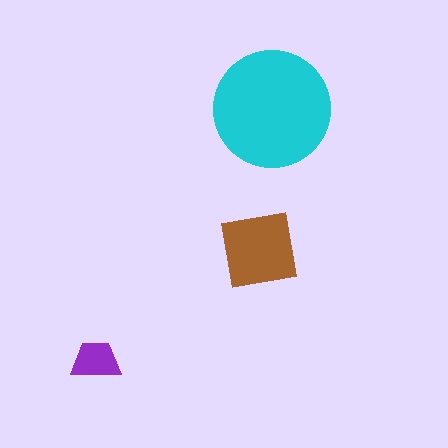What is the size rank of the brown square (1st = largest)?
2nd.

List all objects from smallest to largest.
The purple trapezoid, the brown square, the cyan circle.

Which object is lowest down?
The purple trapezoid is bottommost.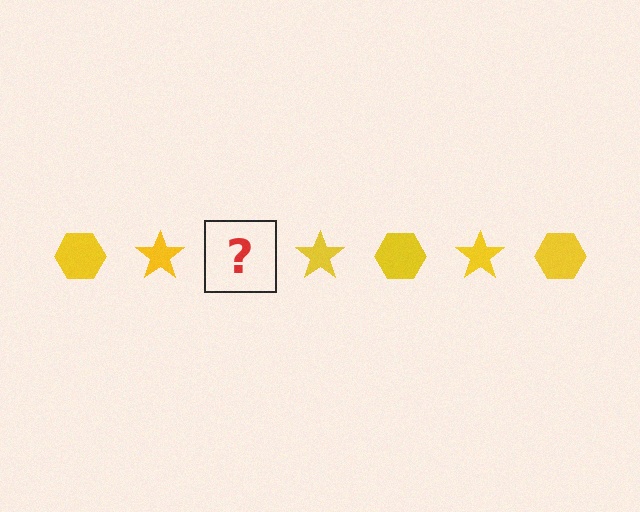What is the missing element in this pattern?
The missing element is a yellow hexagon.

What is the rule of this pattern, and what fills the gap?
The rule is that the pattern cycles through hexagon, star shapes in yellow. The gap should be filled with a yellow hexagon.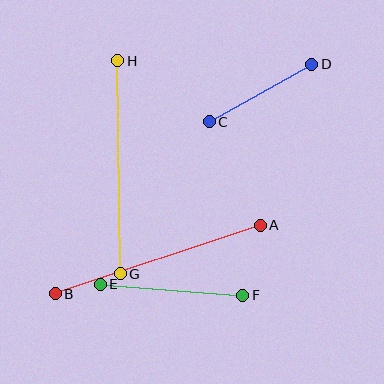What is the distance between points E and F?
The distance is approximately 143 pixels.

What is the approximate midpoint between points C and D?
The midpoint is at approximately (260, 93) pixels.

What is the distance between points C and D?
The distance is approximately 118 pixels.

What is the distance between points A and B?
The distance is approximately 216 pixels.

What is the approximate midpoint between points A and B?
The midpoint is at approximately (158, 259) pixels.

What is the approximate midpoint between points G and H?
The midpoint is at approximately (119, 167) pixels.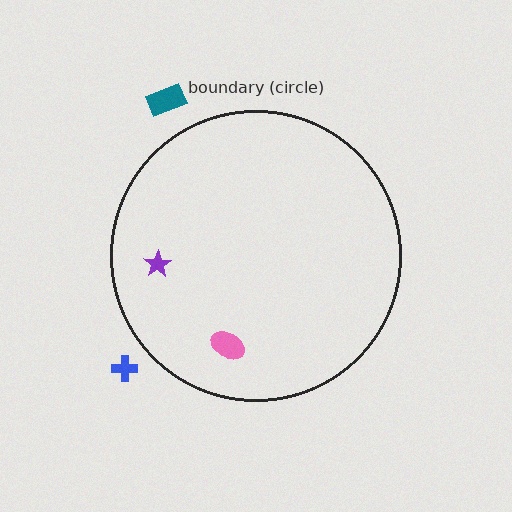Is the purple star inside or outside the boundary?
Inside.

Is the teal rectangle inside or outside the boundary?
Outside.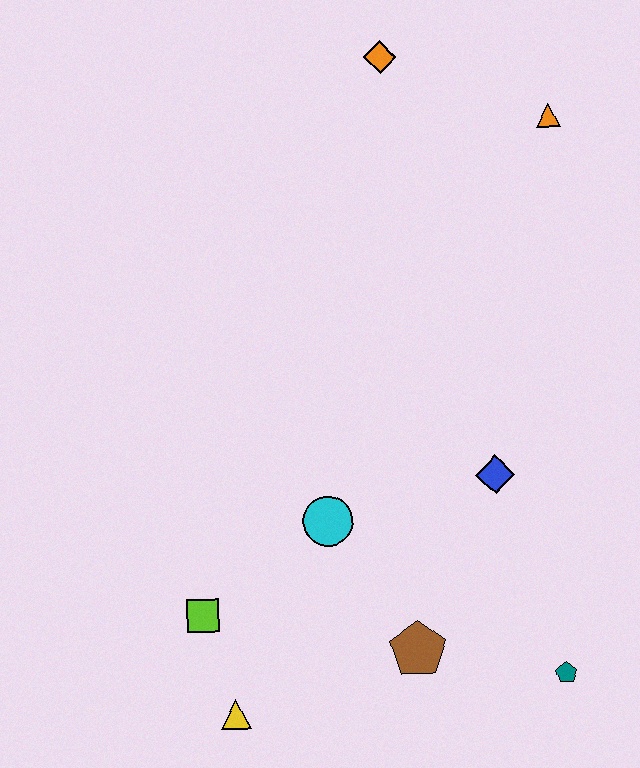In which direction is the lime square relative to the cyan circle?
The lime square is to the left of the cyan circle.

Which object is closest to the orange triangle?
The orange diamond is closest to the orange triangle.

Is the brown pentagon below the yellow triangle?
No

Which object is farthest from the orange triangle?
The yellow triangle is farthest from the orange triangle.